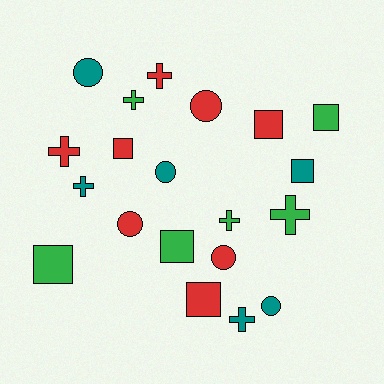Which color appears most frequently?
Red, with 8 objects.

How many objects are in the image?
There are 20 objects.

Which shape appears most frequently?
Square, with 7 objects.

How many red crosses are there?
There are 2 red crosses.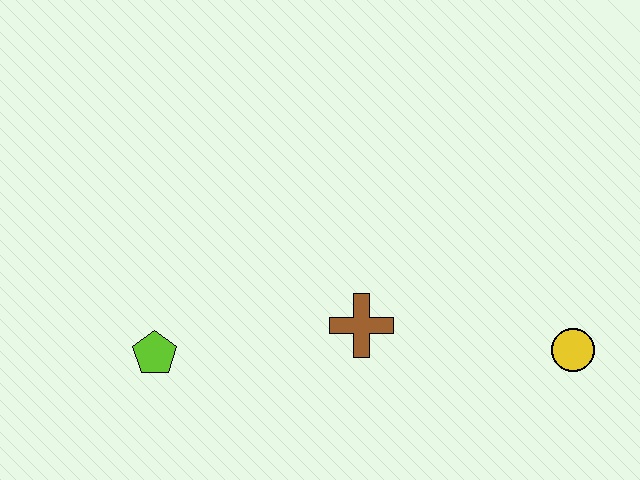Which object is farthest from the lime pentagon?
The yellow circle is farthest from the lime pentagon.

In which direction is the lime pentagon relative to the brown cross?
The lime pentagon is to the left of the brown cross.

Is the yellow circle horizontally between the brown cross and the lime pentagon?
No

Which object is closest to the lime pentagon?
The brown cross is closest to the lime pentagon.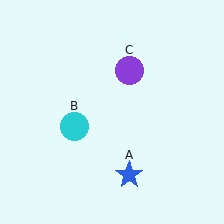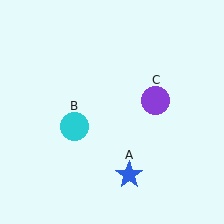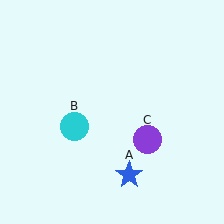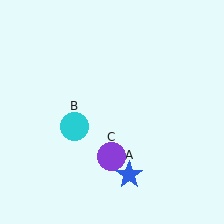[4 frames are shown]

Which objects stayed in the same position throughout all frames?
Blue star (object A) and cyan circle (object B) remained stationary.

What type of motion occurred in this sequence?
The purple circle (object C) rotated clockwise around the center of the scene.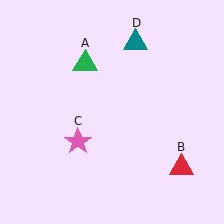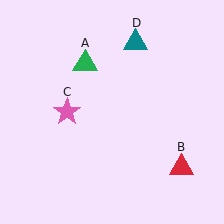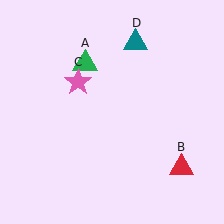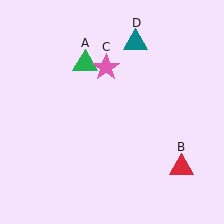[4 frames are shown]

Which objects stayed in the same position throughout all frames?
Green triangle (object A) and red triangle (object B) and teal triangle (object D) remained stationary.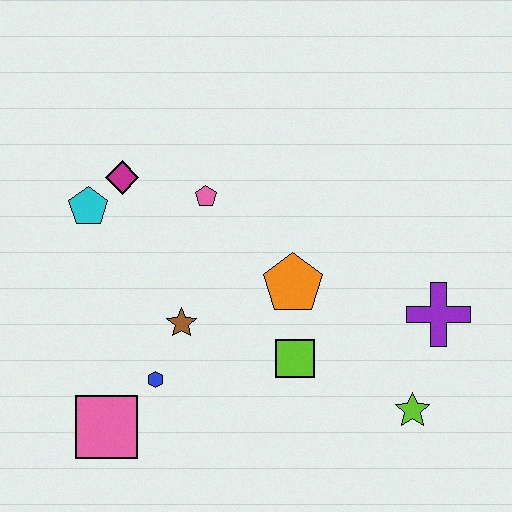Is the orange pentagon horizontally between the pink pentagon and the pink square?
No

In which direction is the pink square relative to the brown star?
The pink square is below the brown star.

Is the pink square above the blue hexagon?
No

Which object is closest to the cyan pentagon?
The magenta diamond is closest to the cyan pentagon.